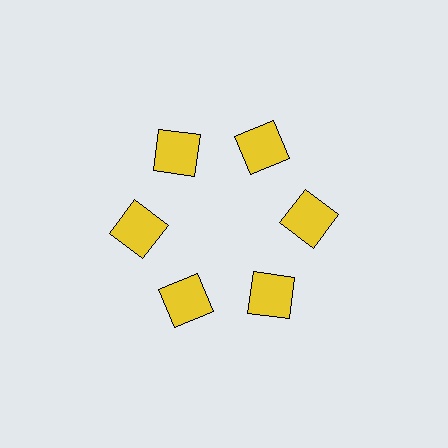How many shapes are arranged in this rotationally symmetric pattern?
There are 6 shapes, arranged in 6 groups of 1.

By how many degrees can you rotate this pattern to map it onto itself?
The pattern maps onto itself every 60 degrees of rotation.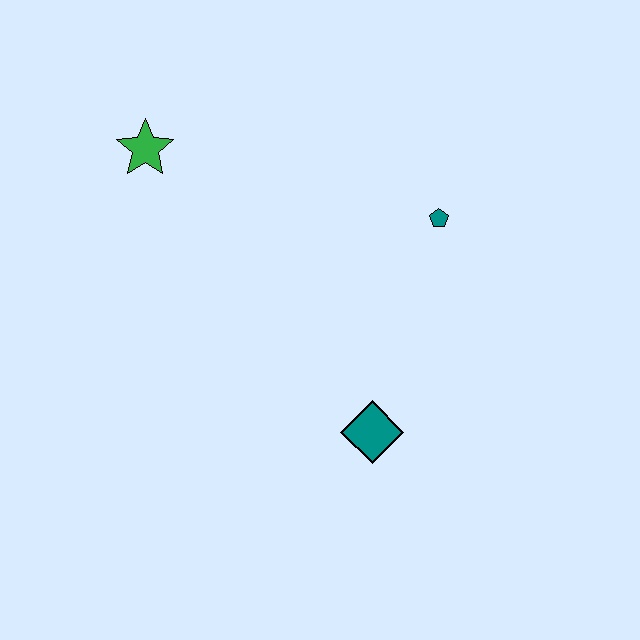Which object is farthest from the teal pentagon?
The green star is farthest from the teal pentagon.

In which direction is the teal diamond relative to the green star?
The teal diamond is below the green star.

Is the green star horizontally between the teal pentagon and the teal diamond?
No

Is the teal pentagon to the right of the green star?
Yes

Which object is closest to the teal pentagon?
The teal diamond is closest to the teal pentagon.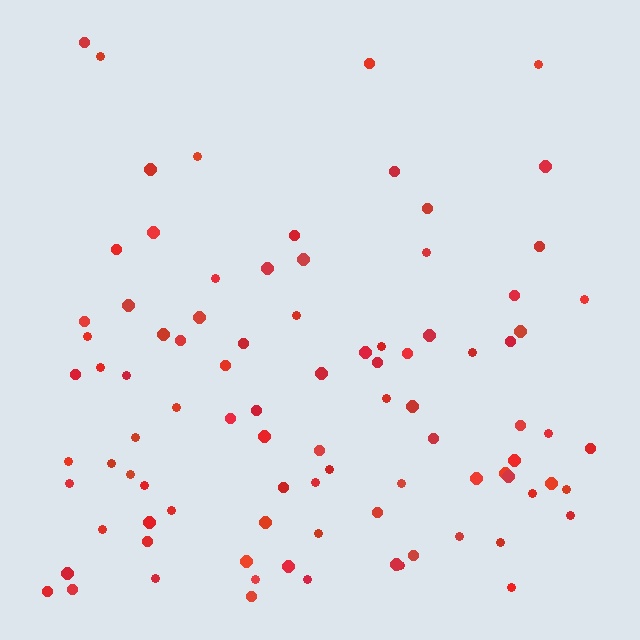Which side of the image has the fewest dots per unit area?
The top.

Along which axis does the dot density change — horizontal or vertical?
Vertical.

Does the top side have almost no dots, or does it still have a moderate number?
Still a moderate number, just noticeably fewer than the bottom.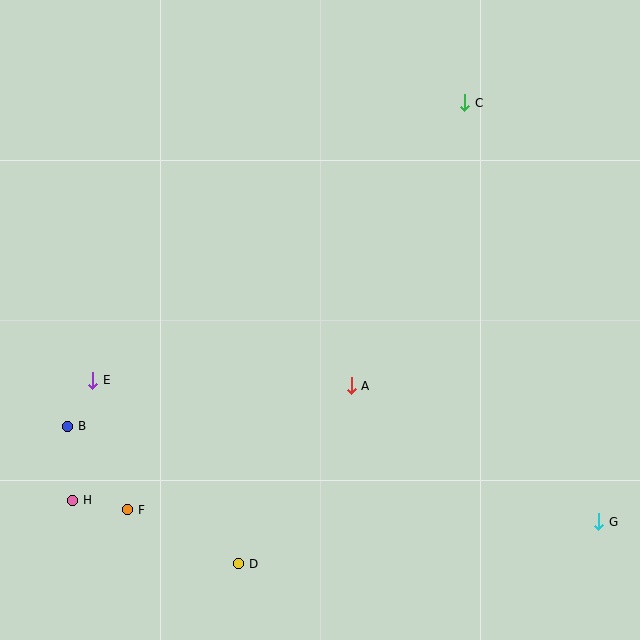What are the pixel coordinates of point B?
Point B is at (68, 426).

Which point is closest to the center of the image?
Point A at (351, 386) is closest to the center.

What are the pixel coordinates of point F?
Point F is at (128, 510).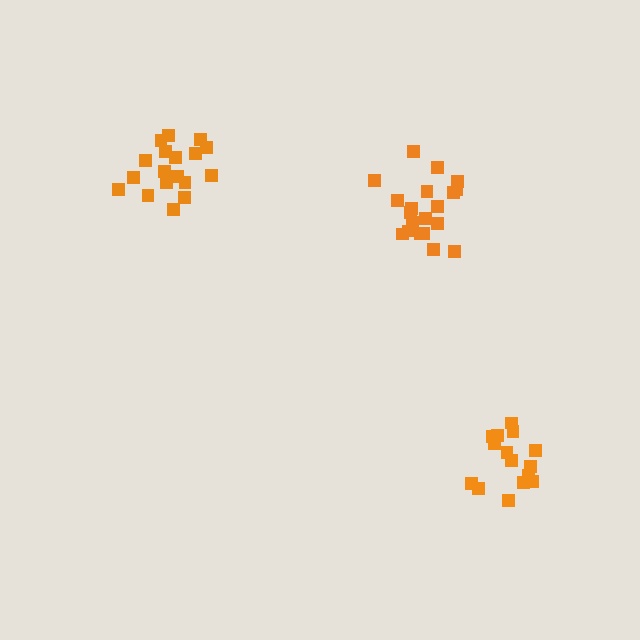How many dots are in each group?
Group 1: 20 dots, Group 2: 15 dots, Group 3: 19 dots (54 total).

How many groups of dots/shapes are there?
There are 3 groups.